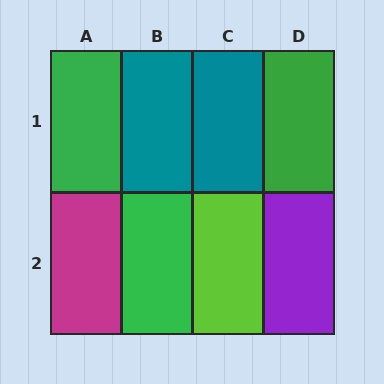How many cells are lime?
1 cell is lime.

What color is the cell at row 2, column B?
Green.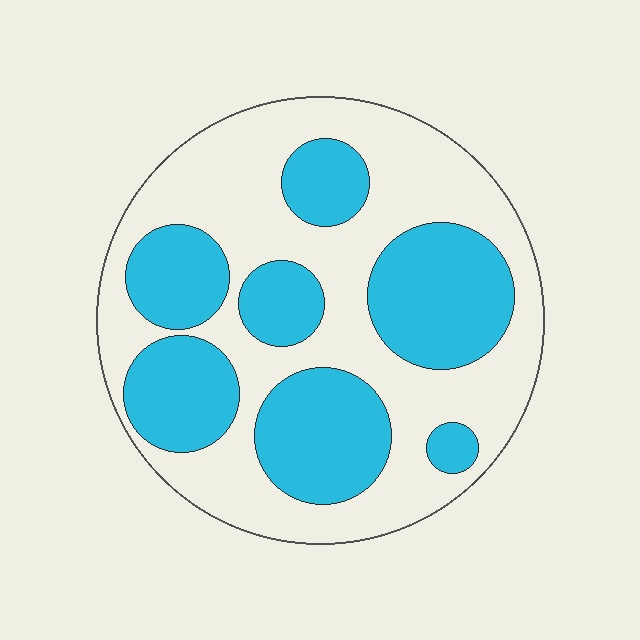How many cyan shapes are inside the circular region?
7.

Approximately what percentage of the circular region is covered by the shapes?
Approximately 40%.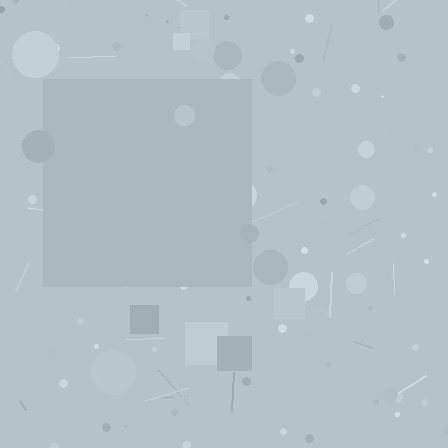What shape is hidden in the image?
A square is hidden in the image.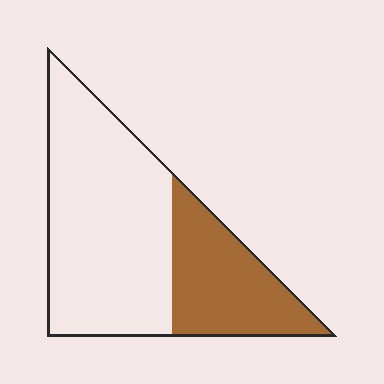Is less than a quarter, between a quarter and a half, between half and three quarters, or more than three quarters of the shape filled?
Between a quarter and a half.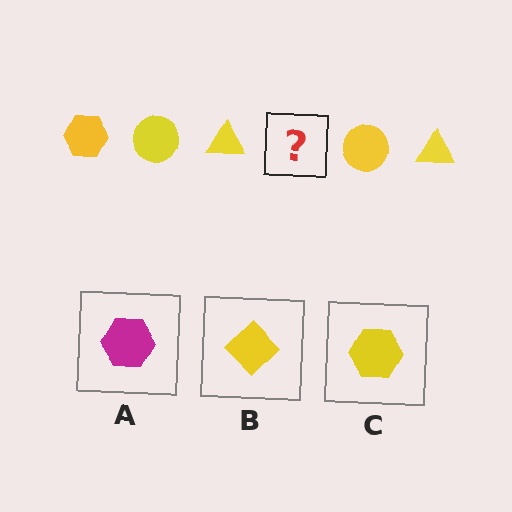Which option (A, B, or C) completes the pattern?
C.